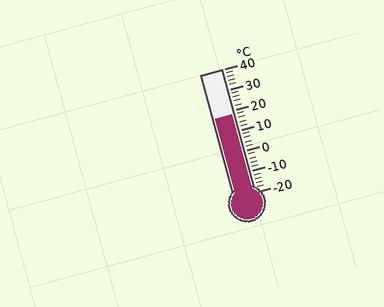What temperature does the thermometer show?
The thermometer shows approximately 18°C.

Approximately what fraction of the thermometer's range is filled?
The thermometer is filled to approximately 65% of its range.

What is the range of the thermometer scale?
The thermometer scale ranges from -20°C to 40°C.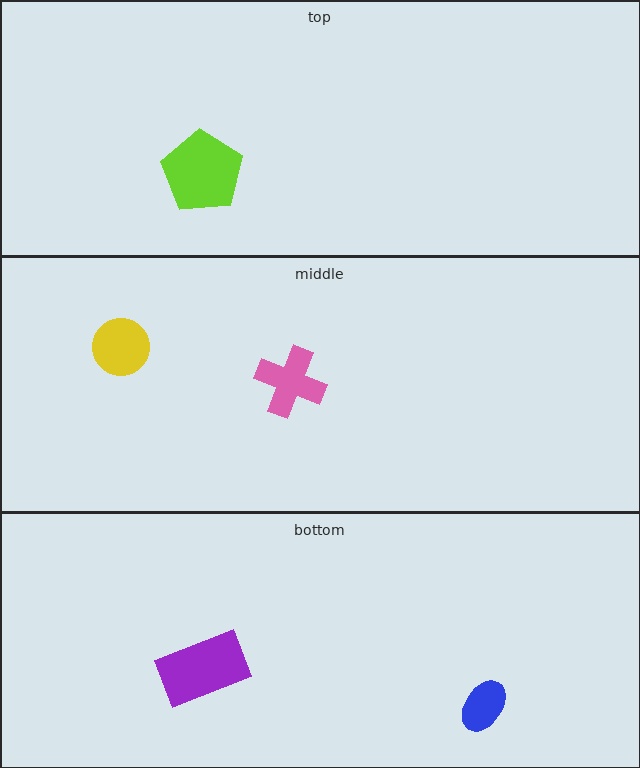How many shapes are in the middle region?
2.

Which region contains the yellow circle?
The middle region.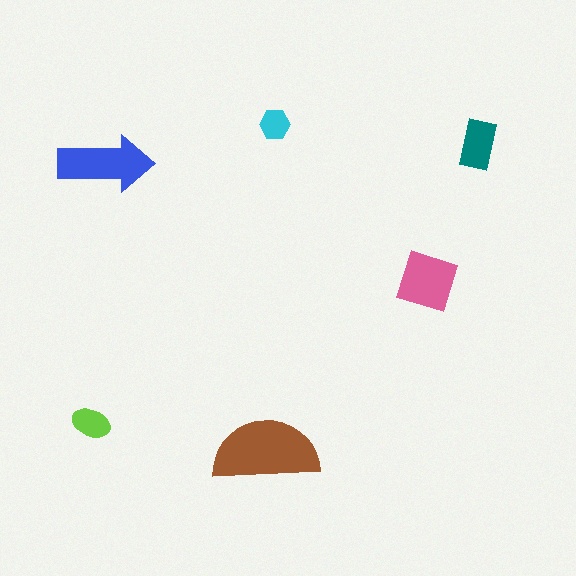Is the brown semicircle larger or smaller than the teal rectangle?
Larger.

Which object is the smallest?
The cyan hexagon.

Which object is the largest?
The brown semicircle.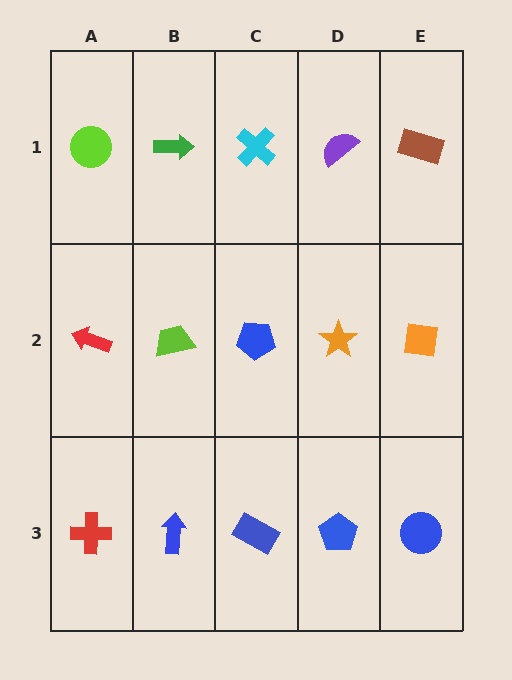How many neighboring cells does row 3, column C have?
3.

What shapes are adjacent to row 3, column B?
A lime trapezoid (row 2, column B), a red cross (row 3, column A), a blue rectangle (row 3, column C).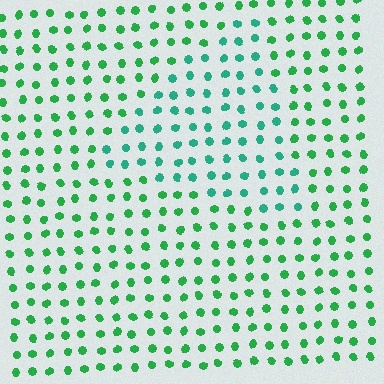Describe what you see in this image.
The image is filled with small green elements in a uniform arrangement. A triangle-shaped region is visible where the elements are tinted to a slightly different hue, forming a subtle color boundary.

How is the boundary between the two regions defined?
The boundary is defined purely by a slight shift in hue (about 28 degrees). Spacing, size, and orientation are identical on both sides.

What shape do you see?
I see a triangle.